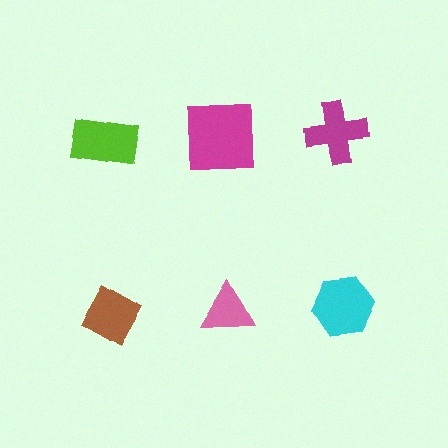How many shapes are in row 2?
3 shapes.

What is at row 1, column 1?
A lime rectangle.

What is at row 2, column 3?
A cyan hexagon.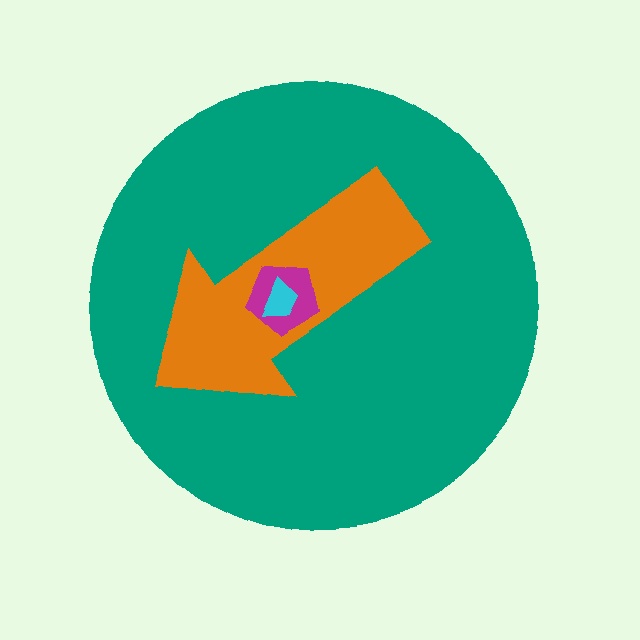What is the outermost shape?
The teal circle.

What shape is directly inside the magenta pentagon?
The cyan trapezoid.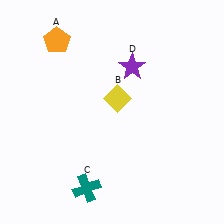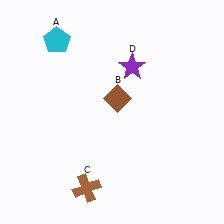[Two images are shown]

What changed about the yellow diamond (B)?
In Image 1, B is yellow. In Image 2, it changed to brown.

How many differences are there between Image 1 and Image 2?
There are 3 differences between the two images.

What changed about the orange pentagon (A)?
In Image 1, A is orange. In Image 2, it changed to cyan.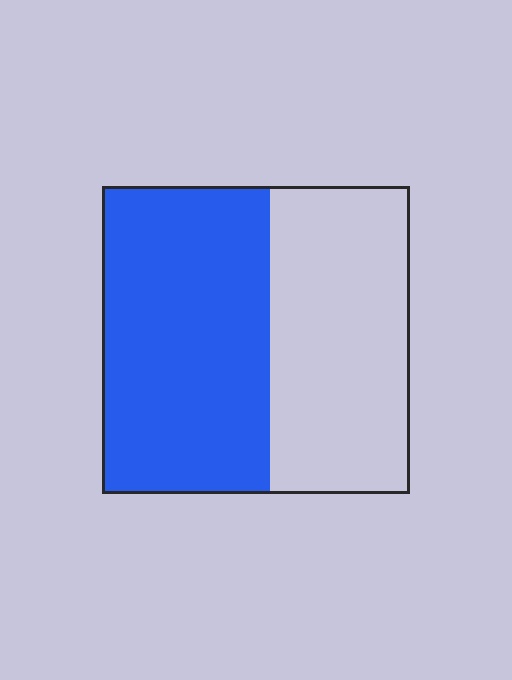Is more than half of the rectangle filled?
Yes.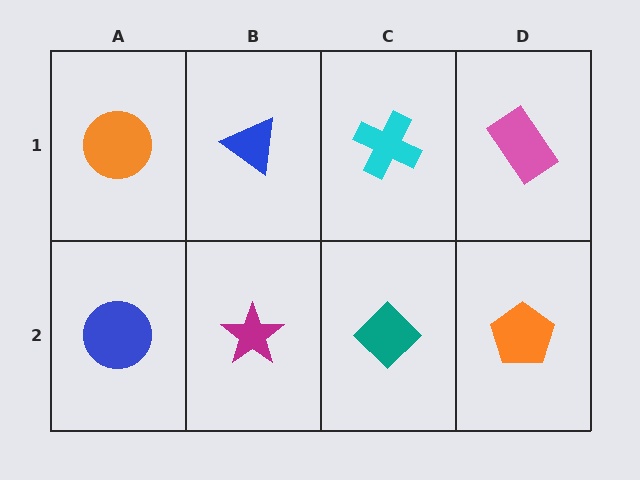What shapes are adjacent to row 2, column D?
A pink rectangle (row 1, column D), a teal diamond (row 2, column C).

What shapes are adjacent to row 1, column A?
A blue circle (row 2, column A), a blue triangle (row 1, column B).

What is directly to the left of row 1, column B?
An orange circle.